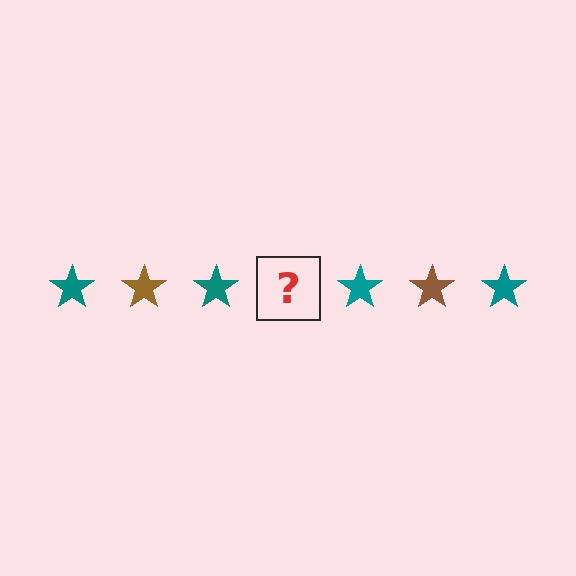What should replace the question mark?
The question mark should be replaced with a brown star.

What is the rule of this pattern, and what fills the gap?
The rule is that the pattern cycles through teal, brown stars. The gap should be filled with a brown star.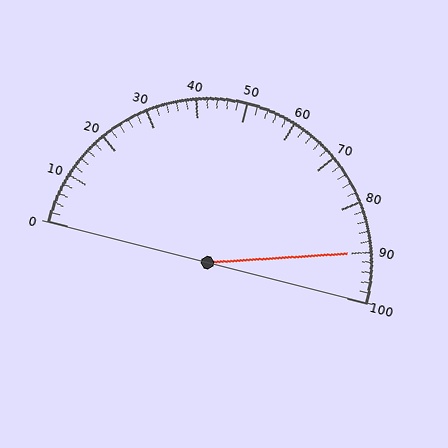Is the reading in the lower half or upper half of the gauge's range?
The reading is in the upper half of the range (0 to 100).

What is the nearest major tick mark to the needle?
The nearest major tick mark is 90.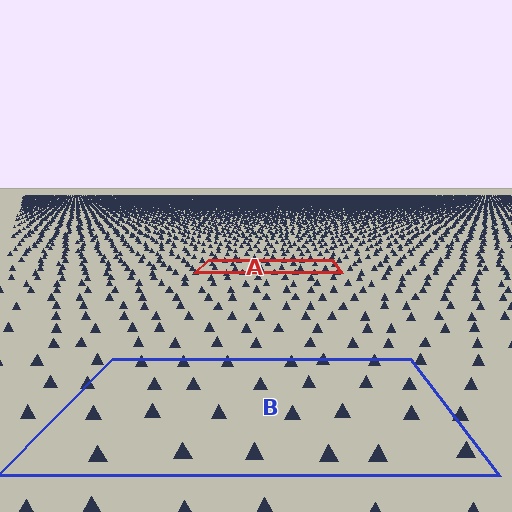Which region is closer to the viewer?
Region B is closer. The texture elements there are larger and more spread out.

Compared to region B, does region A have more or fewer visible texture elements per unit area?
Region A has more texture elements per unit area — they are packed more densely because it is farther away.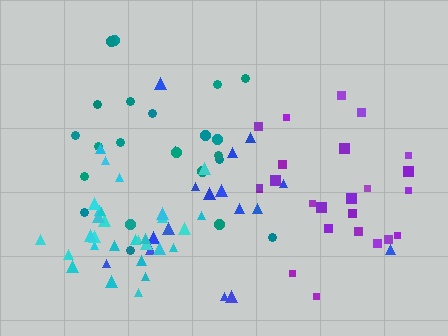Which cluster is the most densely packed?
Cyan.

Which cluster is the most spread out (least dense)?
Blue.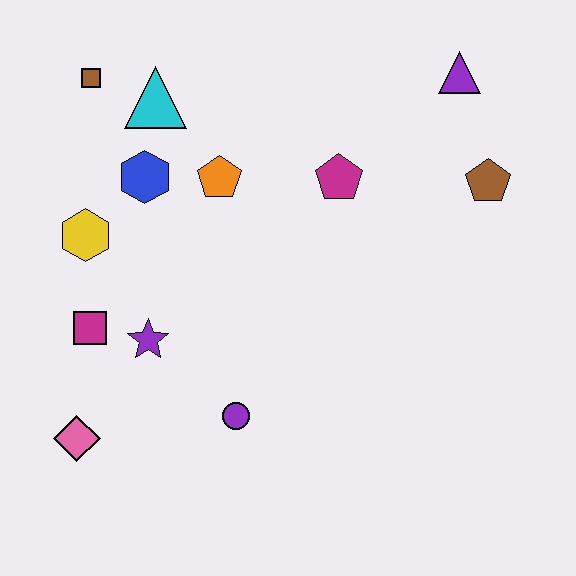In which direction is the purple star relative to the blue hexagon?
The purple star is below the blue hexagon.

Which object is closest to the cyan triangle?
The brown square is closest to the cyan triangle.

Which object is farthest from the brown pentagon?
The pink diamond is farthest from the brown pentagon.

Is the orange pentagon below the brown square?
Yes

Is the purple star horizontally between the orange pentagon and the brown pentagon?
No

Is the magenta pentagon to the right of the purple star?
Yes